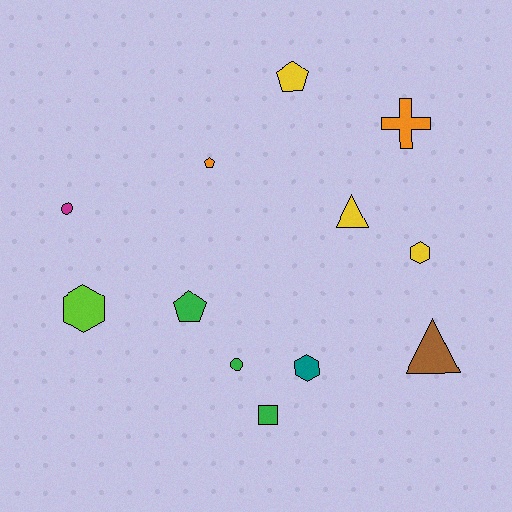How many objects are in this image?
There are 12 objects.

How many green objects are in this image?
There are 3 green objects.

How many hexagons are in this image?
There are 3 hexagons.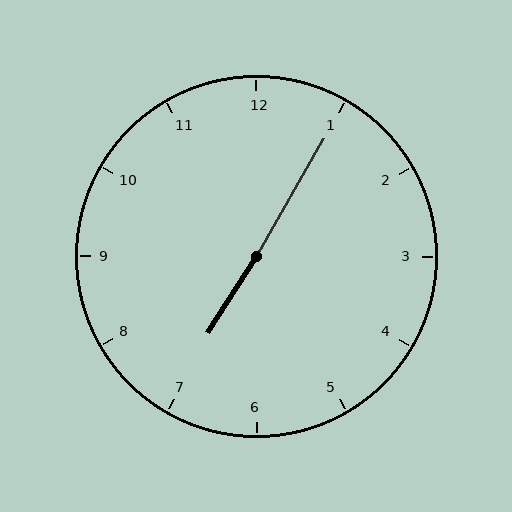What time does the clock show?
7:05.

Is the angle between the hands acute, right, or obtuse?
It is obtuse.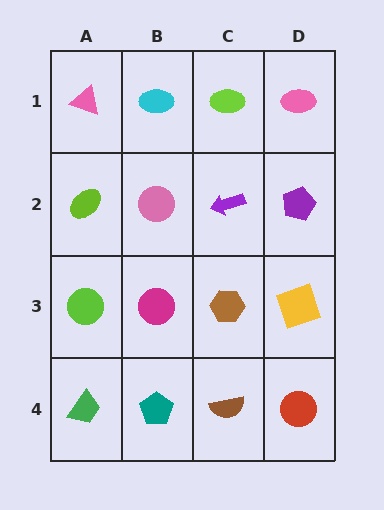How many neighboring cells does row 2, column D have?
3.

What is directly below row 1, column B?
A pink circle.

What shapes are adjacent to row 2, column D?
A pink ellipse (row 1, column D), a yellow square (row 3, column D), a purple arrow (row 2, column C).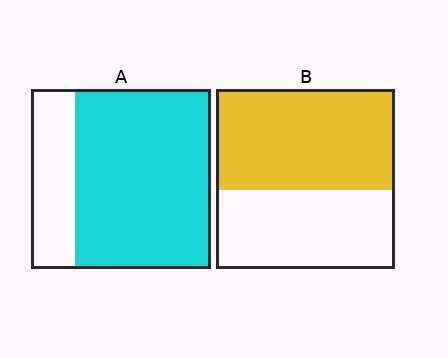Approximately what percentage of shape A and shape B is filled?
A is approximately 75% and B is approximately 55%.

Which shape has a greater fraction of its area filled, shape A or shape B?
Shape A.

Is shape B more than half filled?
Yes.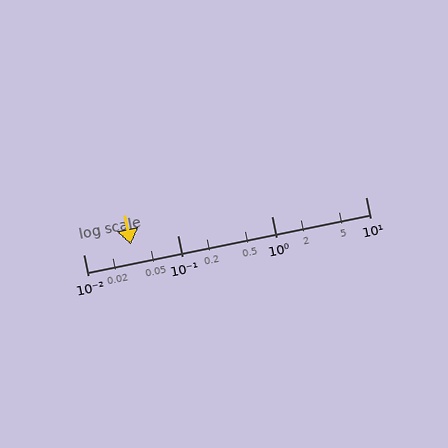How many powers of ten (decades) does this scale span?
The scale spans 3 decades, from 0.01 to 10.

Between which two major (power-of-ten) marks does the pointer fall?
The pointer is between 0.01 and 0.1.